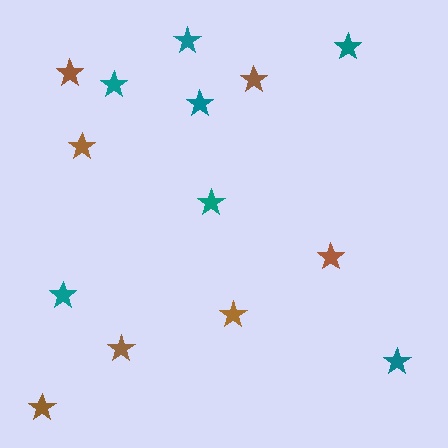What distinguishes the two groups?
There are 2 groups: one group of teal stars (7) and one group of brown stars (7).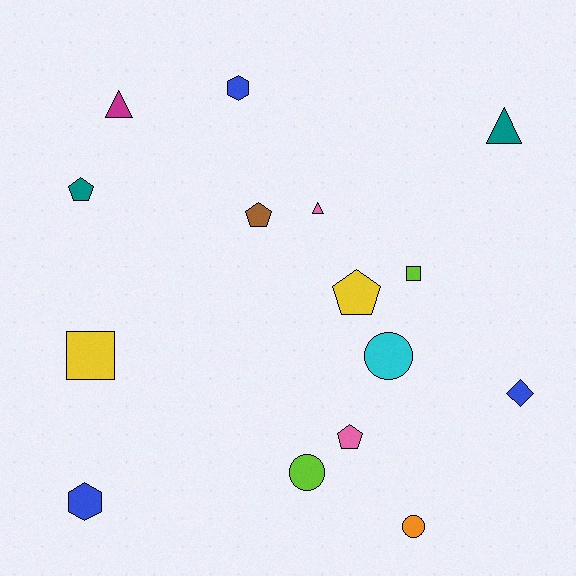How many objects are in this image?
There are 15 objects.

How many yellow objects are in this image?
There are 2 yellow objects.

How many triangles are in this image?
There are 3 triangles.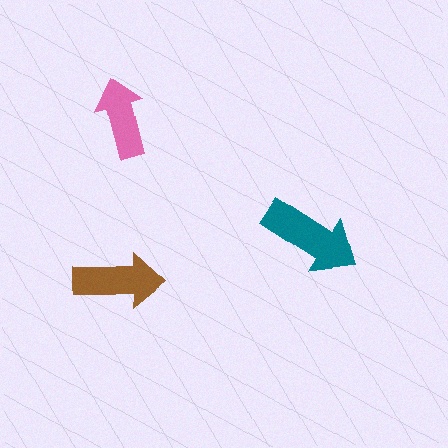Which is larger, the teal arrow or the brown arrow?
The teal one.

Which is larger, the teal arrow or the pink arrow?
The teal one.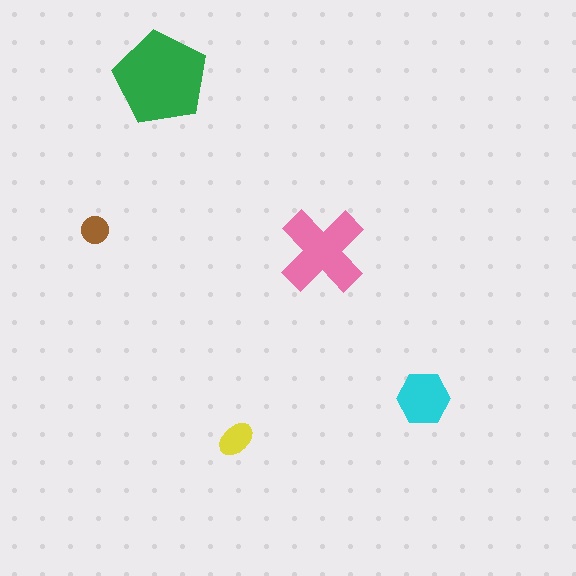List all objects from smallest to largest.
The brown circle, the yellow ellipse, the cyan hexagon, the pink cross, the green pentagon.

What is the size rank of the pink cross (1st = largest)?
2nd.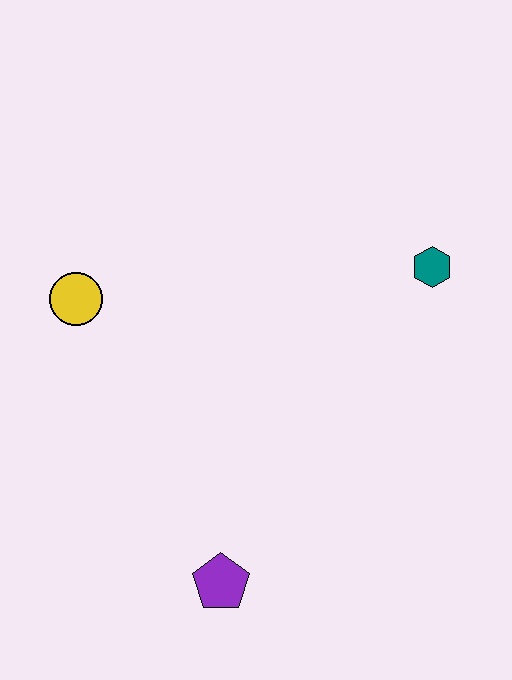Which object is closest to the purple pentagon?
The yellow circle is closest to the purple pentagon.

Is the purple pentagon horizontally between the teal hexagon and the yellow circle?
Yes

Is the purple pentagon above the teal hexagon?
No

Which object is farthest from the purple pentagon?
The teal hexagon is farthest from the purple pentagon.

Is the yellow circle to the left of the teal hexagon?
Yes